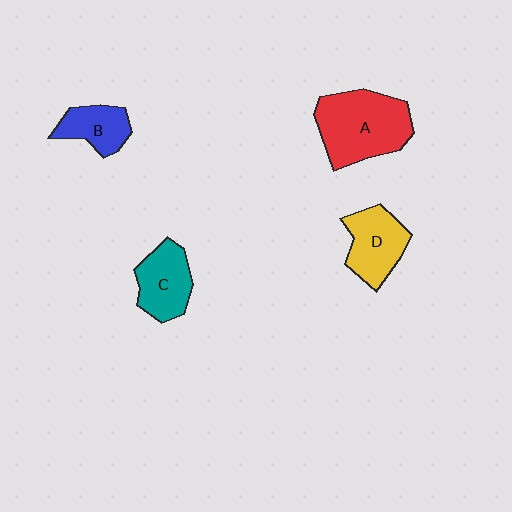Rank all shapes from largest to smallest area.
From largest to smallest: A (red), D (yellow), C (teal), B (blue).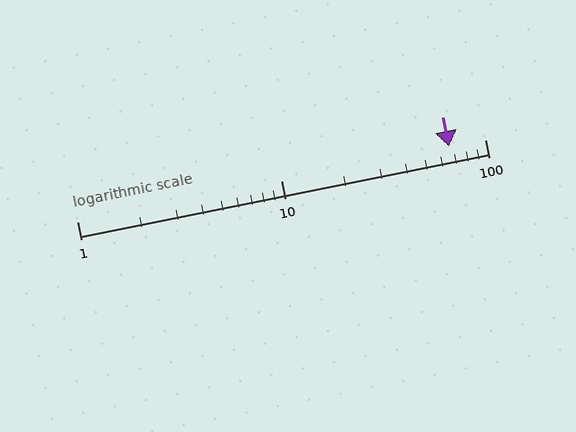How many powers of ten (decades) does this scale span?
The scale spans 2 decades, from 1 to 100.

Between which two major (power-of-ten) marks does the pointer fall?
The pointer is between 10 and 100.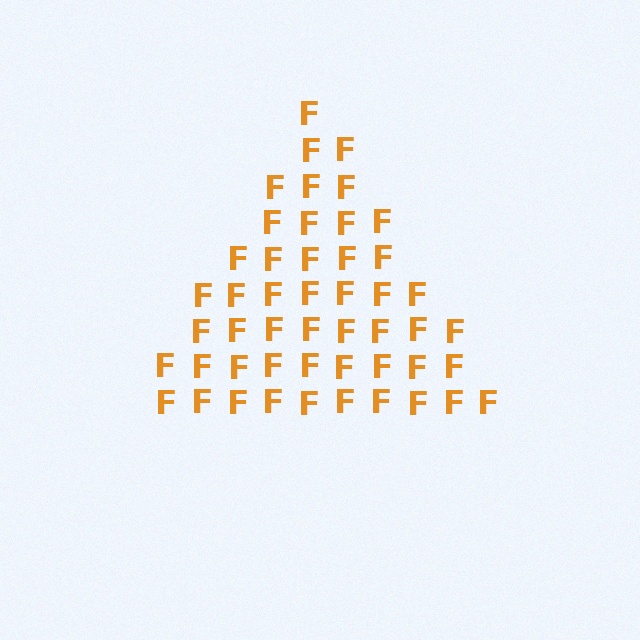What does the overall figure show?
The overall figure shows a triangle.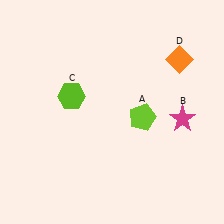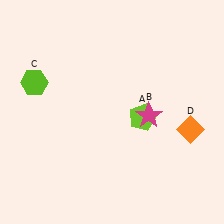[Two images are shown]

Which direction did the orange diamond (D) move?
The orange diamond (D) moved down.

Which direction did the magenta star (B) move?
The magenta star (B) moved left.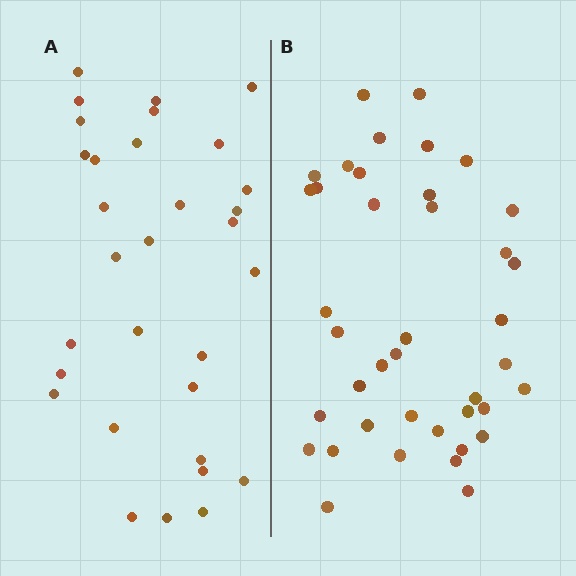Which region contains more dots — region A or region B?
Region B (the right region) has more dots.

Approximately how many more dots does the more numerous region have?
Region B has roughly 8 or so more dots than region A.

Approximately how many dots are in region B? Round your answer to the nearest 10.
About 40 dots.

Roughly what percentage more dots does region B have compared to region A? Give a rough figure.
About 30% more.